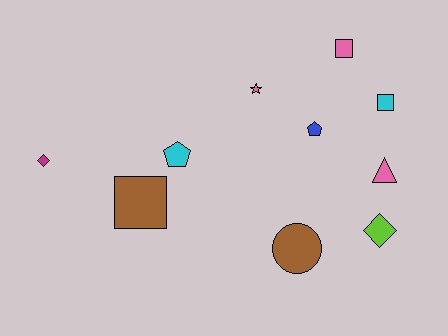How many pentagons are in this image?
There are 2 pentagons.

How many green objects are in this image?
There are no green objects.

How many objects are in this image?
There are 10 objects.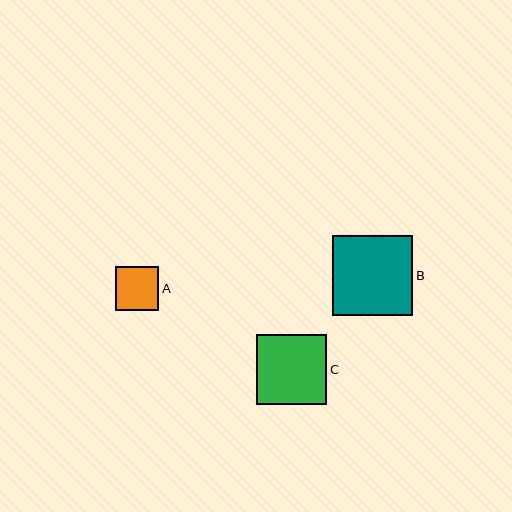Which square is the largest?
Square B is the largest with a size of approximately 81 pixels.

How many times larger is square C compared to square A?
Square C is approximately 1.6 times the size of square A.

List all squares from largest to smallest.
From largest to smallest: B, C, A.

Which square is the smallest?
Square A is the smallest with a size of approximately 44 pixels.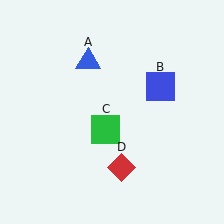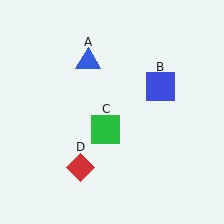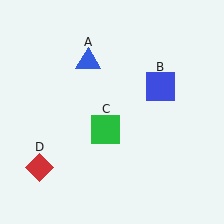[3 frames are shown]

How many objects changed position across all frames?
1 object changed position: red diamond (object D).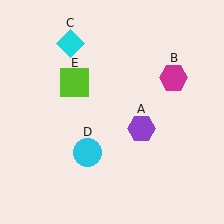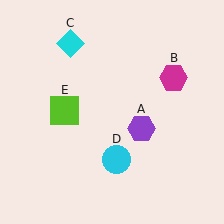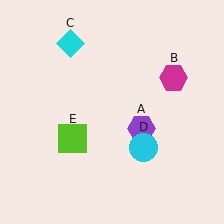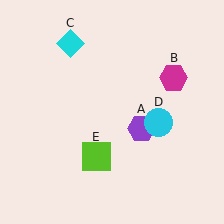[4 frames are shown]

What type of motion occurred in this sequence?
The cyan circle (object D), lime square (object E) rotated counterclockwise around the center of the scene.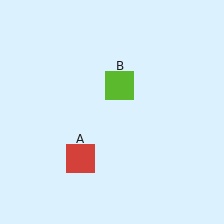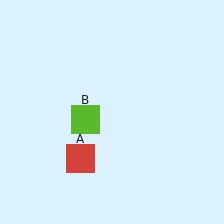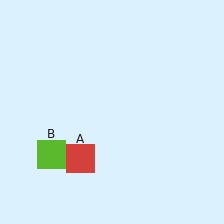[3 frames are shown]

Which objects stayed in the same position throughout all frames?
Red square (object A) remained stationary.